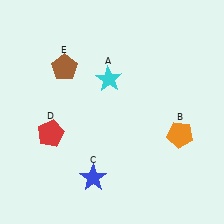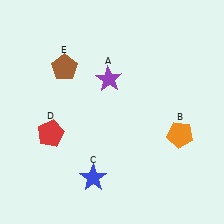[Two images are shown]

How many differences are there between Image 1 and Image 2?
There is 1 difference between the two images.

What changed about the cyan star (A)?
In Image 1, A is cyan. In Image 2, it changed to purple.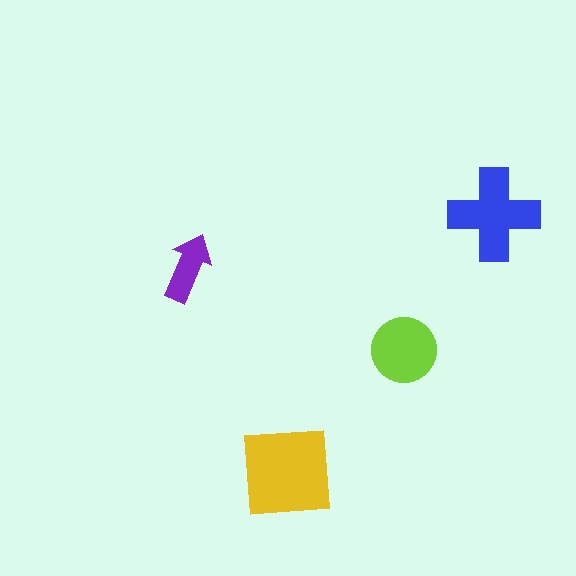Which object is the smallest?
The purple arrow.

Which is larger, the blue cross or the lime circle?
The blue cross.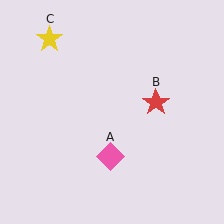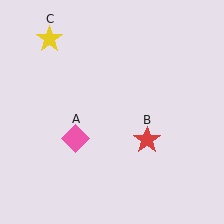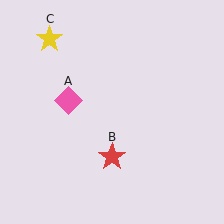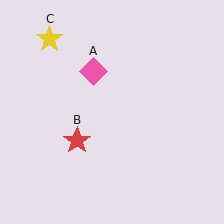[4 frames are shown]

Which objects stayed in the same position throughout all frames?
Yellow star (object C) remained stationary.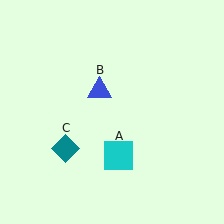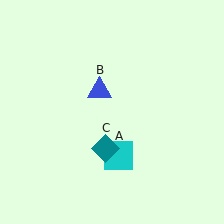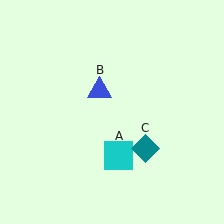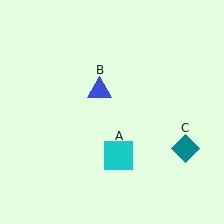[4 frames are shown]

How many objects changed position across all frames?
1 object changed position: teal diamond (object C).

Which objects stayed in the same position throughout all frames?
Cyan square (object A) and blue triangle (object B) remained stationary.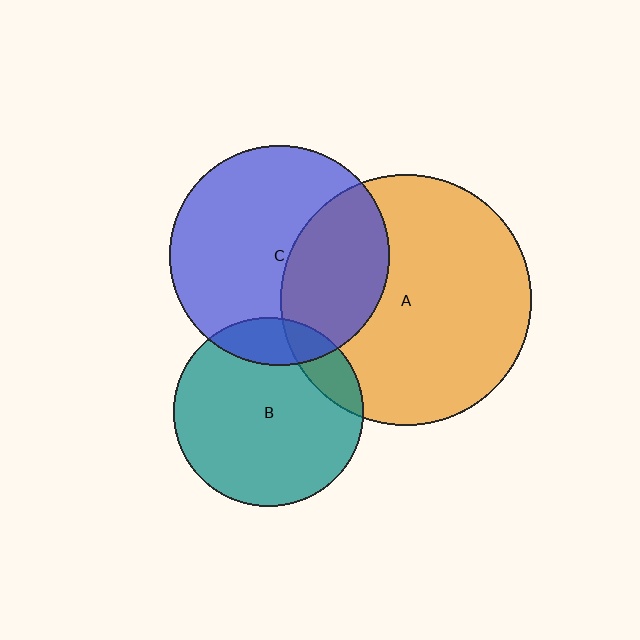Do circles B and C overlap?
Yes.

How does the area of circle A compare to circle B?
Approximately 1.8 times.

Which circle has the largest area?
Circle A (orange).